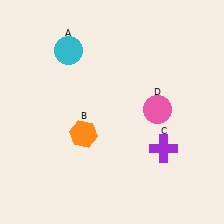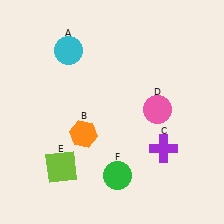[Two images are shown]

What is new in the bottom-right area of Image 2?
A green circle (F) was added in the bottom-right area of Image 2.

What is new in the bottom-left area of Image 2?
A lime square (E) was added in the bottom-left area of Image 2.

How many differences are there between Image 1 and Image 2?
There are 2 differences between the two images.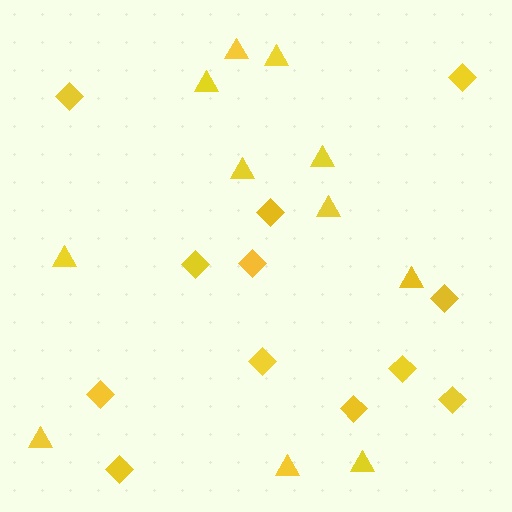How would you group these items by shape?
There are 2 groups: one group of diamonds (12) and one group of triangles (11).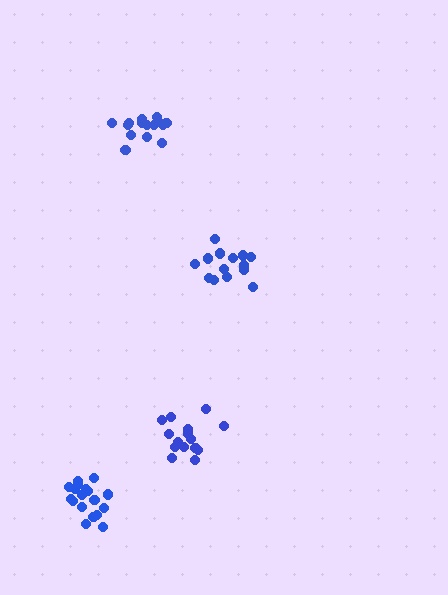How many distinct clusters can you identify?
There are 4 distinct clusters.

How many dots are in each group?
Group 1: 14 dots, Group 2: 15 dots, Group 3: 18 dots, Group 4: 14 dots (61 total).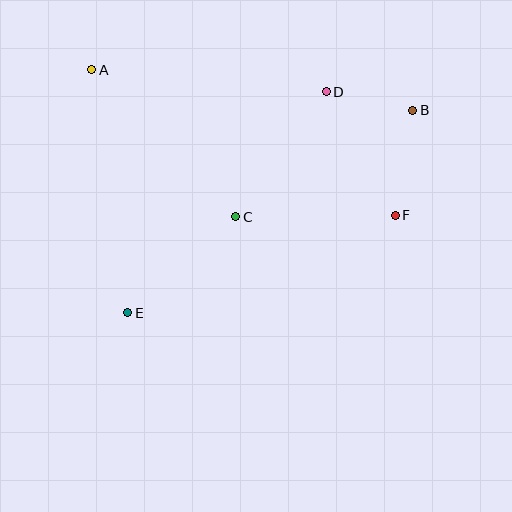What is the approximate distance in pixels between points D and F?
The distance between D and F is approximately 142 pixels.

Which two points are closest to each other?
Points B and D are closest to each other.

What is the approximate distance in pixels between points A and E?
The distance between A and E is approximately 246 pixels.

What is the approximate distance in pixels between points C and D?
The distance between C and D is approximately 154 pixels.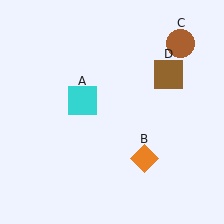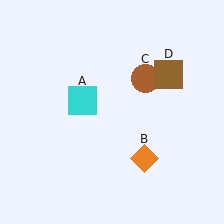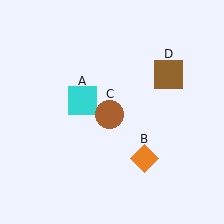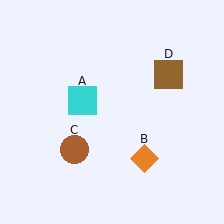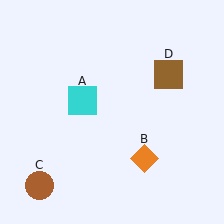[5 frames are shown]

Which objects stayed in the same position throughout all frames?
Cyan square (object A) and orange diamond (object B) and brown square (object D) remained stationary.